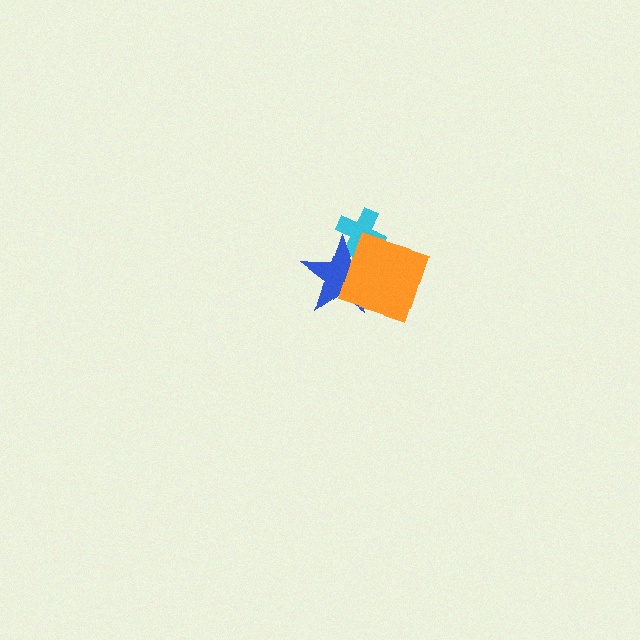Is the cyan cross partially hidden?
Yes, it is partially covered by another shape.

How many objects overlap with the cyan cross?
2 objects overlap with the cyan cross.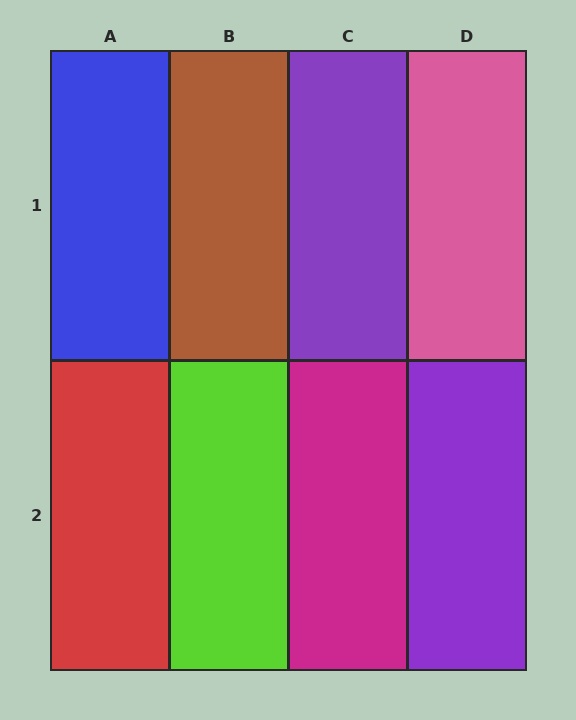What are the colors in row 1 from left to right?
Blue, brown, purple, pink.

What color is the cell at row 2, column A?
Red.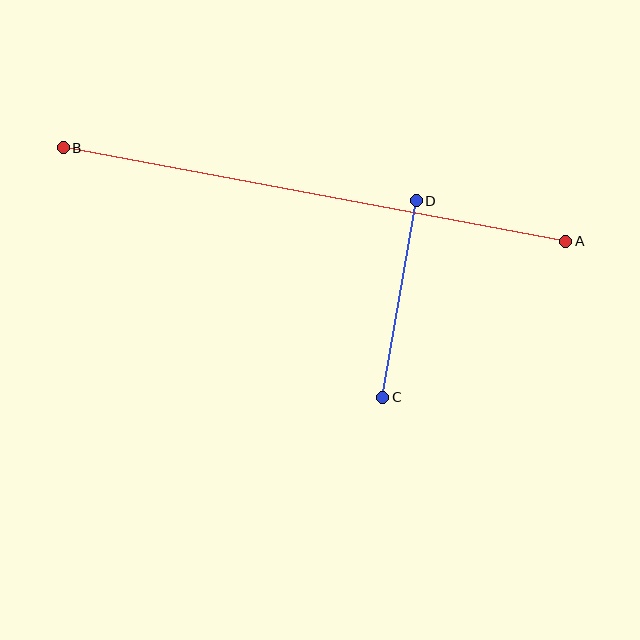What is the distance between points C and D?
The distance is approximately 200 pixels.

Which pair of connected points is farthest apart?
Points A and B are farthest apart.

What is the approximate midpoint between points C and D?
The midpoint is at approximately (399, 299) pixels.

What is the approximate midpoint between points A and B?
The midpoint is at approximately (315, 195) pixels.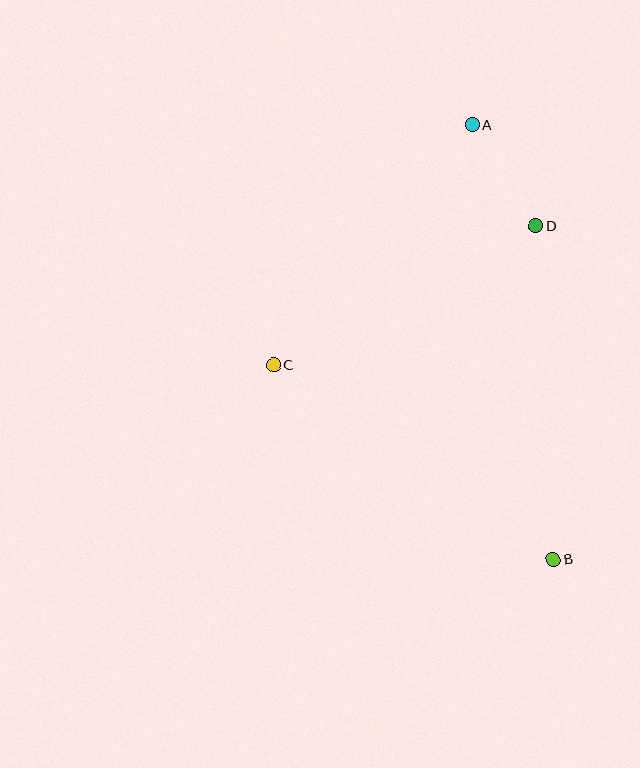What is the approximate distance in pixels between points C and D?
The distance between C and D is approximately 297 pixels.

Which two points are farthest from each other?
Points A and B are farthest from each other.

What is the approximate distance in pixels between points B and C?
The distance between B and C is approximately 341 pixels.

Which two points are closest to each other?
Points A and D are closest to each other.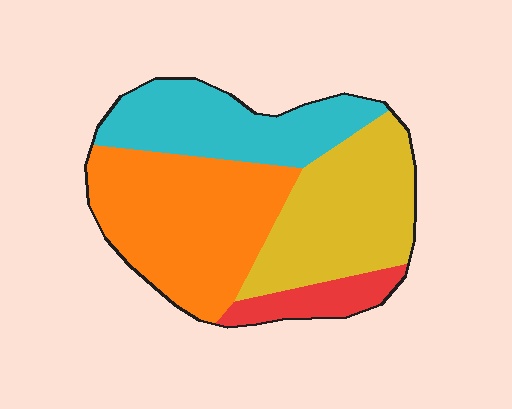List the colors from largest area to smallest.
From largest to smallest: orange, yellow, cyan, red.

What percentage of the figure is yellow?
Yellow covers around 30% of the figure.